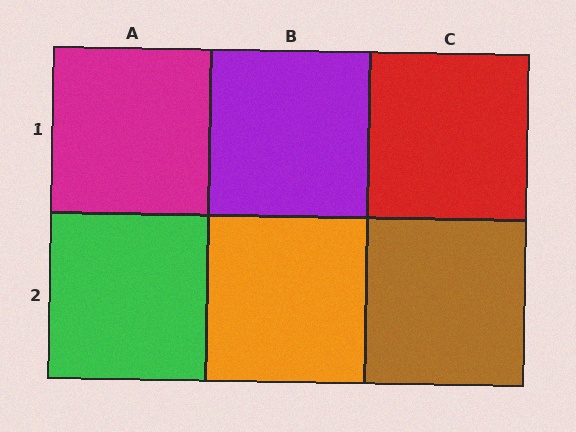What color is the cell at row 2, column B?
Orange.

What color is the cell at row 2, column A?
Green.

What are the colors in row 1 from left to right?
Magenta, purple, red.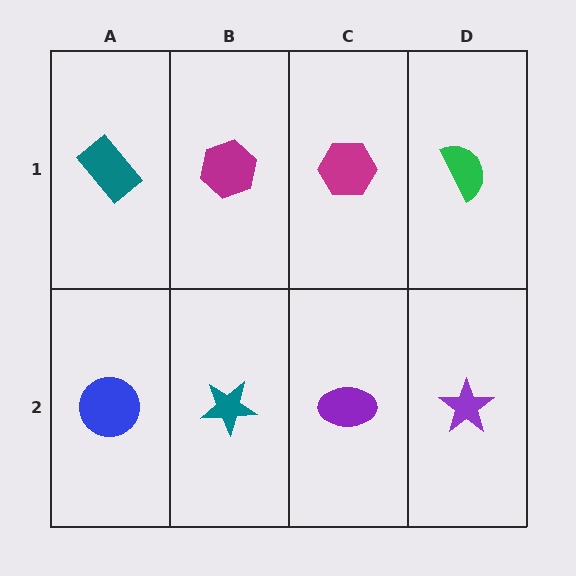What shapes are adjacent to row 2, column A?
A teal rectangle (row 1, column A), a teal star (row 2, column B).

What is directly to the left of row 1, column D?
A magenta hexagon.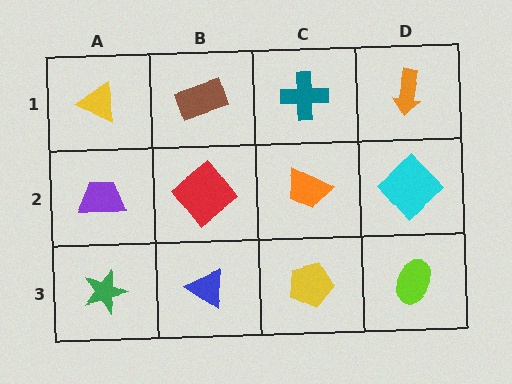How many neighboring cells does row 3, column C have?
3.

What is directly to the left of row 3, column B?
A green star.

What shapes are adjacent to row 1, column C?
An orange trapezoid (row 2, column C), a brown rectangle (row 1, column B), an orange arrow (row 1, column D).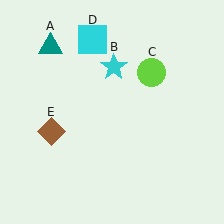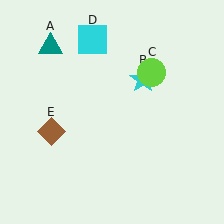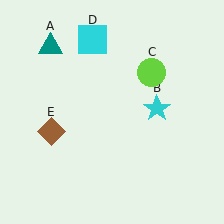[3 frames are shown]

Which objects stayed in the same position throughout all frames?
Teal triangle (object A) and lime circle (object C) and cyan square (object D) and brown diamond (object E) remained stationary.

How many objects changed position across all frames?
1 object changed position: cyan star (object B).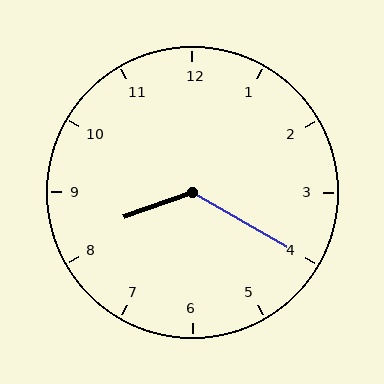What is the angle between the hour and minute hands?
Approximately 130 degrees.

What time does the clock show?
8:20.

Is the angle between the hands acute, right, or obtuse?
It is obtuse.